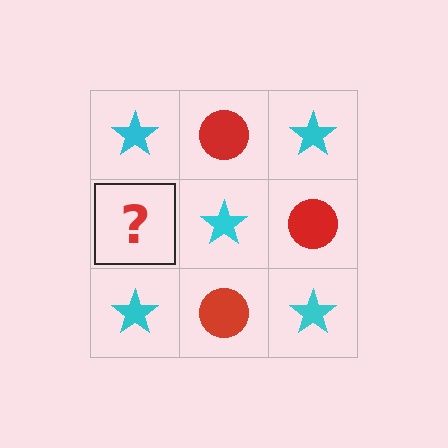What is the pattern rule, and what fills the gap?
The rule is that it alternates cyan star and red circle in a checkerboard pattern. The gap should be filled with a red circle.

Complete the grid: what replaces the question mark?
The question mark should be replaced with a red circle.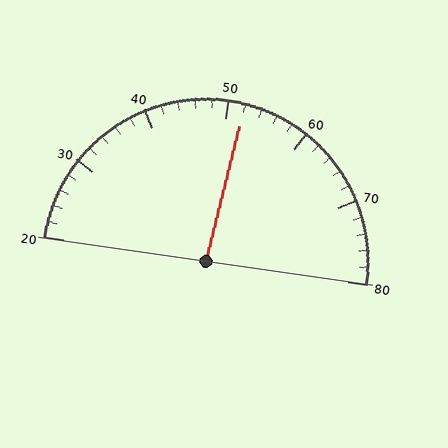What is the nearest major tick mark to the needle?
The nearest major tick mark is 50.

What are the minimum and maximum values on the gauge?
The gauge ranges from 20 to 80.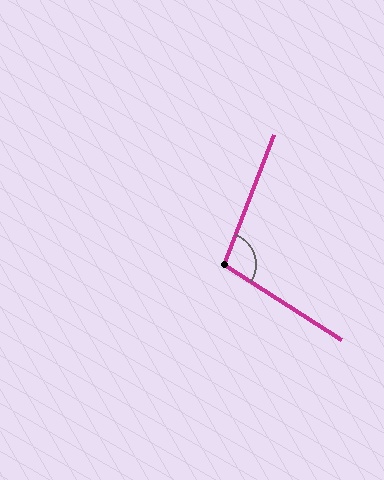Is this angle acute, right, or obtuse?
It is obtuse.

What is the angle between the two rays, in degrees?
Approximately 102 degrees.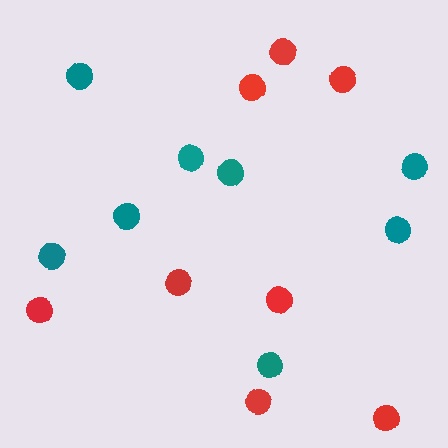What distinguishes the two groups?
There are 2 groups: one group of red circles (8) and one group of teal circles (8).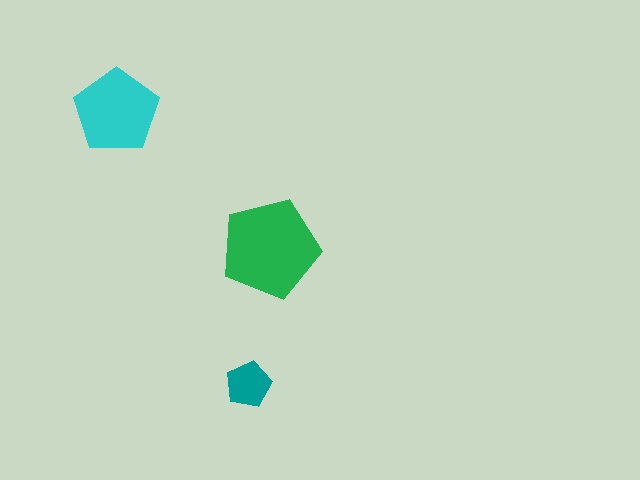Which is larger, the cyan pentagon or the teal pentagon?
The cyan one.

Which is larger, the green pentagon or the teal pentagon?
The green one.